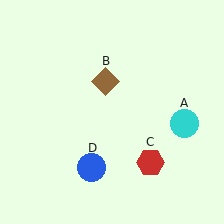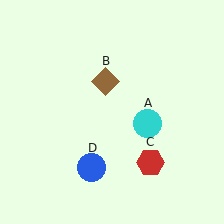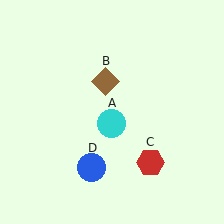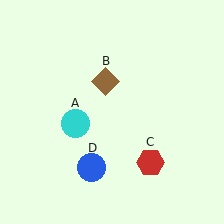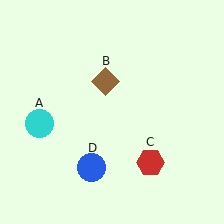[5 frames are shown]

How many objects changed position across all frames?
1 object changed position: cyan circle (object A).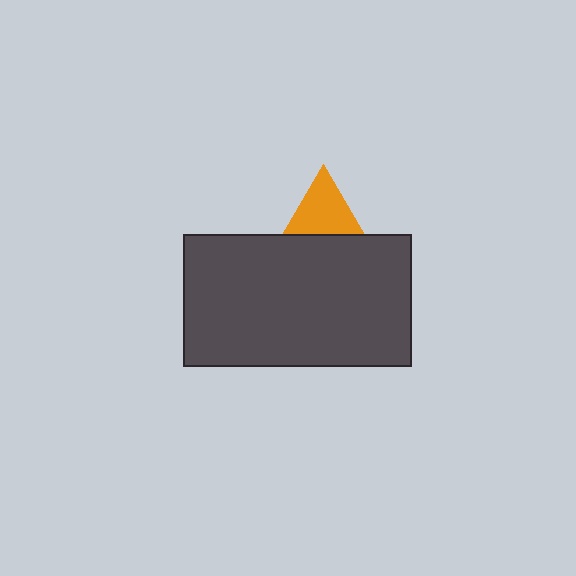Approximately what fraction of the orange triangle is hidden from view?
Roughly 53% of the orange triangle is hidden behind the dark gray rectangle.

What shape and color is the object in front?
The object in front is a dark gray rectangle.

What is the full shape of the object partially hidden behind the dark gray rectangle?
The partially hidden object is an orange triangle.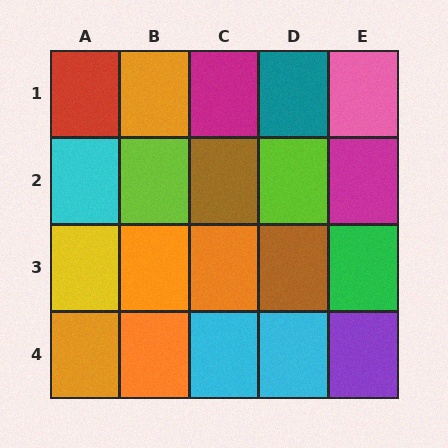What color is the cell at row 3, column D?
Brown.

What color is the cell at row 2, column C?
Brown.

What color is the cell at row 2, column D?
Lime.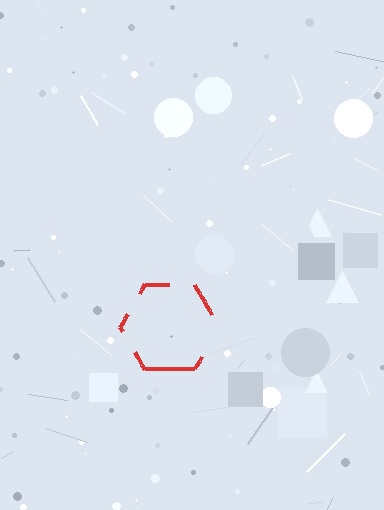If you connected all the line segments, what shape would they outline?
They would outline a hexagon.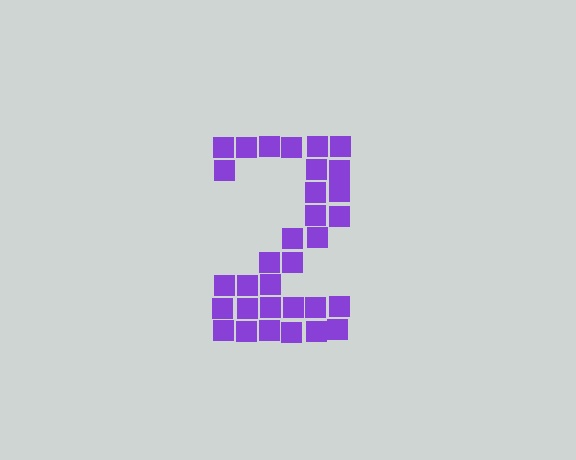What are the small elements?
The small elements are squares.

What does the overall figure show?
The overall figure shows the digit 2.